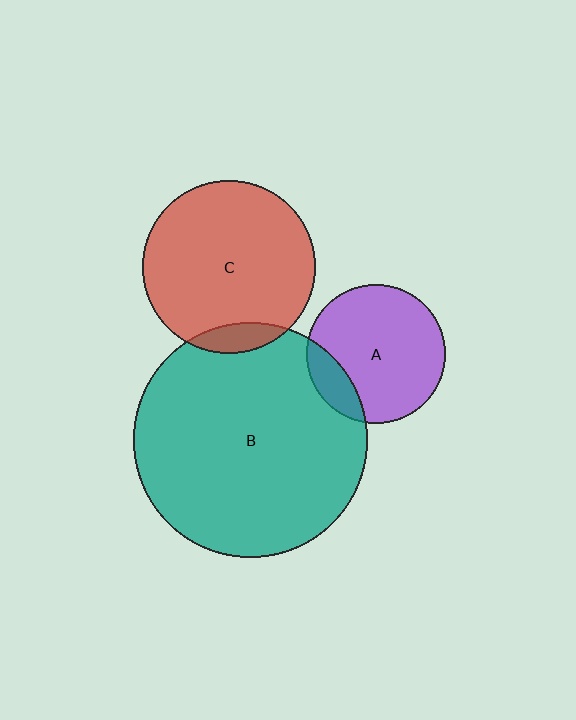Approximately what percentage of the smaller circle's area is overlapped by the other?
Approximately 15%.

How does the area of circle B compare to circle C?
Approximately 1.8 times.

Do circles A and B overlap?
Yes.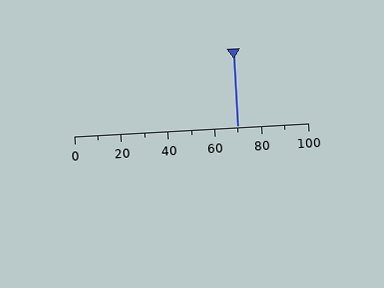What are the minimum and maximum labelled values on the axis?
The axis runs from 0 to 100.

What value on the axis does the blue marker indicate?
The marker indicates approximately 70.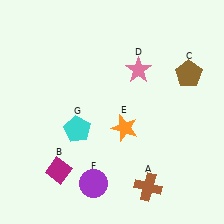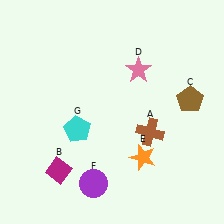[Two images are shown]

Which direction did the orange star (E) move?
The orange star (E) moved down.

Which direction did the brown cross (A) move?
The brown cross (A) moved up.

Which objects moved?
The objects that moved are: the brown cross (A), the brown pentagon (C), the orange star (E).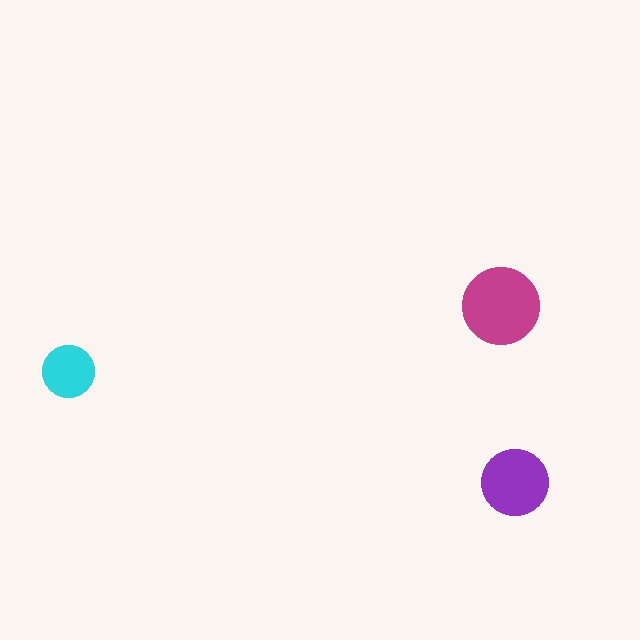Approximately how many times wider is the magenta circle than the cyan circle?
About 1.5 times wider.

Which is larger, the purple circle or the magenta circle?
The magenta one.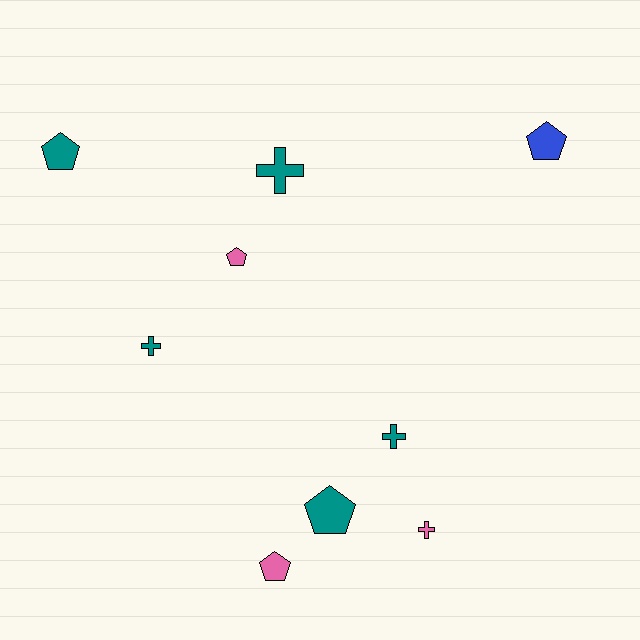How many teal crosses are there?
There are 3 teal crosses.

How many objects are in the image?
There are 9 objects.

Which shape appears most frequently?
Pentagon, with 5 objects.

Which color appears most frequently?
Teal, with 5 objects.